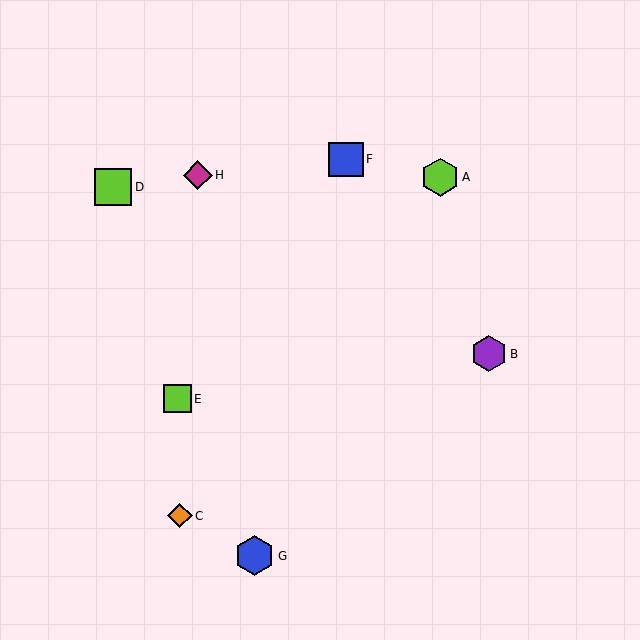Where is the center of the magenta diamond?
The center of the magenta diamond is at (198, 175).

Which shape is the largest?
The blue hexagon (labeled G) is the largest.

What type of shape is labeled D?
Shape D is a lime square.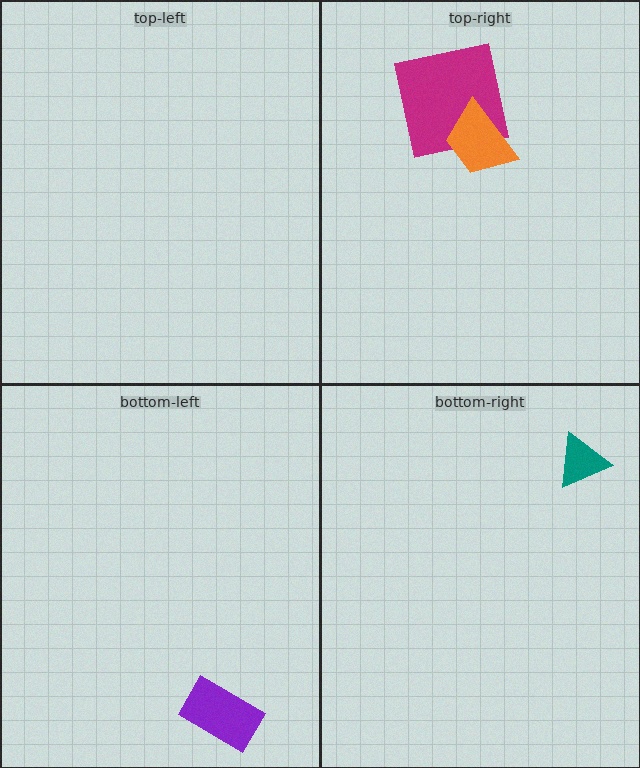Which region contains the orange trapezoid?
The top-right region.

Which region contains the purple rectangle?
The bottom-left region.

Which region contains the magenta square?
The top-right region.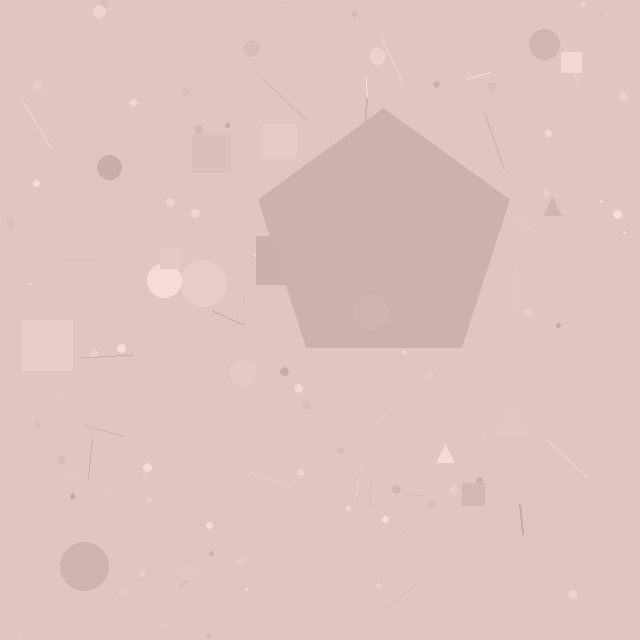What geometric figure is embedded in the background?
A pentagon is embedded in the background.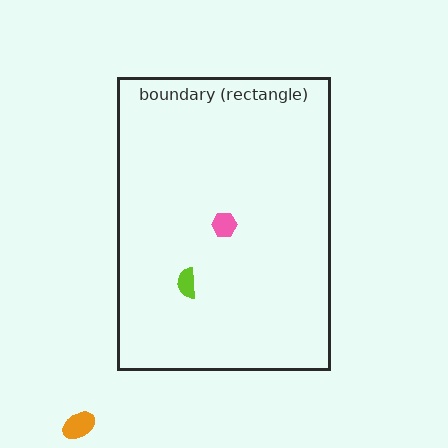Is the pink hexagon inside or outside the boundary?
Inside.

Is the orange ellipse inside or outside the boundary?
Outside.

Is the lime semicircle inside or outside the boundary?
Inside.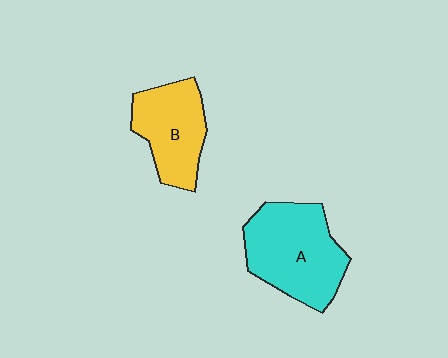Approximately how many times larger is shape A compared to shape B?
Approximately 1.4 times.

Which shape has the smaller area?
Shape B (yellow).